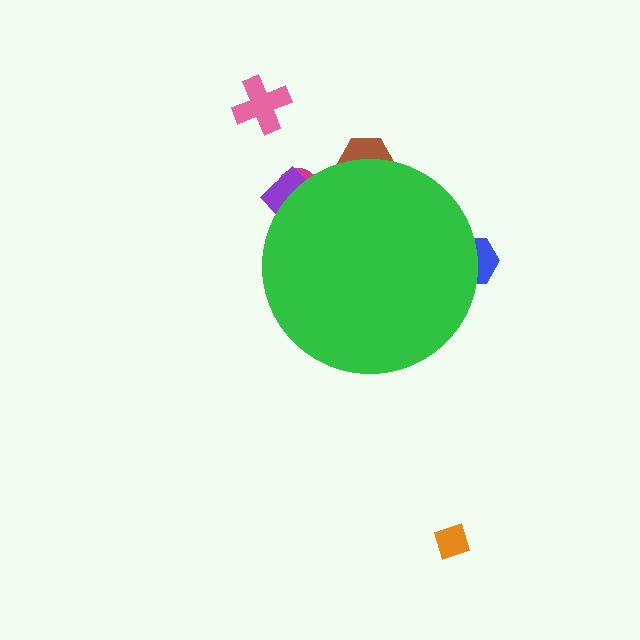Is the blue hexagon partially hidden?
Yes, the blue hexagon is partially hidden behind the green circle.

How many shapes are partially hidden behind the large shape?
4 shapes are partially hidden.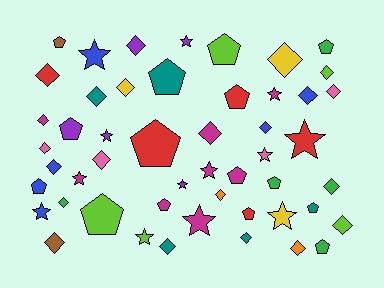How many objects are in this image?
There are 50 objects.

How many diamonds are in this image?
There are 22 diamonds.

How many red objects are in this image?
There are 5 red objects.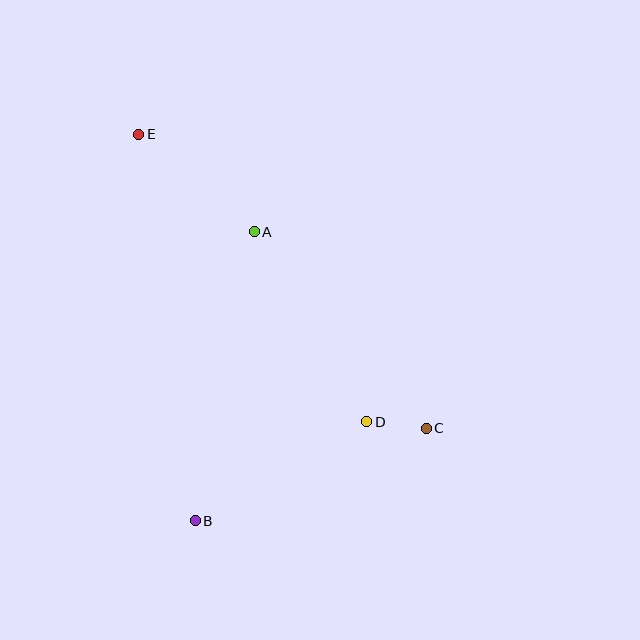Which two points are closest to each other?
Points C and D are closest to each other.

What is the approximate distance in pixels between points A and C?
The distance between A and C is approximately 261 pixels.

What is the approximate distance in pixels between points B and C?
The distance between B and C is approximately 249 pixels.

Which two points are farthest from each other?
Points C and E are farthest from each other.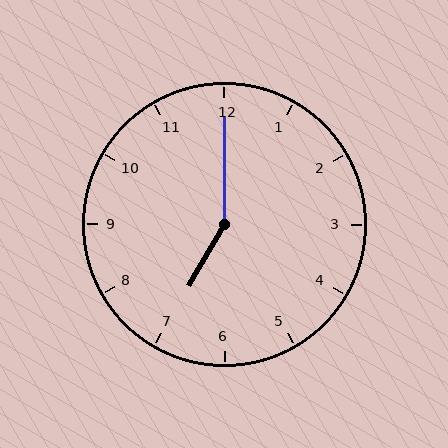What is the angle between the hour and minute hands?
Approximately 150 degrees.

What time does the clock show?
7:00.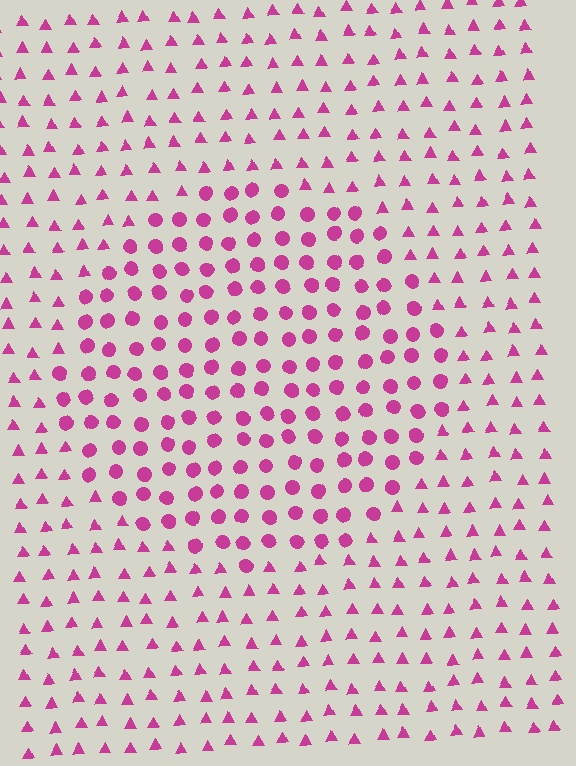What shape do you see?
I see a circle.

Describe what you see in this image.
The image is filled with small magenta elements arranged in a uniform grid. A circle-shaped region contains circles, while the surrounding area contains triangles. The boundary is defined purely by the change in element shape.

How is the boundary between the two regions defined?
The boundary is defined by a change in element shape: circles inside vs. triangles outside. All elements share the same color and spacing.